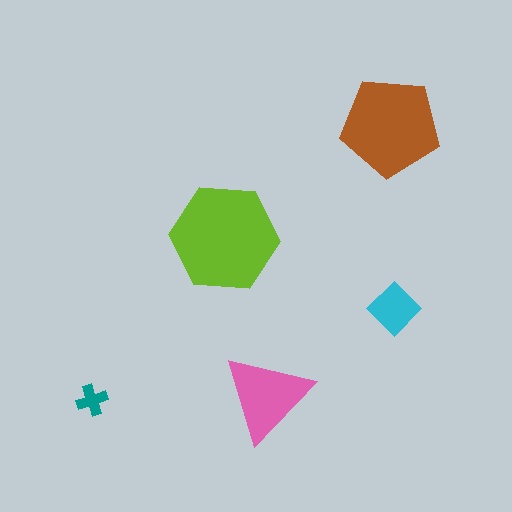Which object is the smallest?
The teal cross.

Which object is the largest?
The lime hexagon.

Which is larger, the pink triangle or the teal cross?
The pink triangle.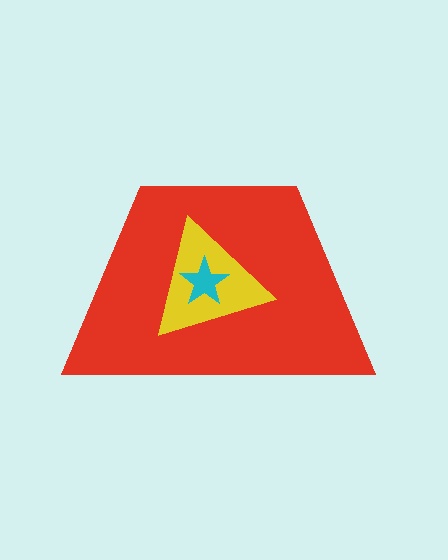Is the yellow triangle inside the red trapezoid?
Yes.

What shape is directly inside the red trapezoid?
The yellow triangle.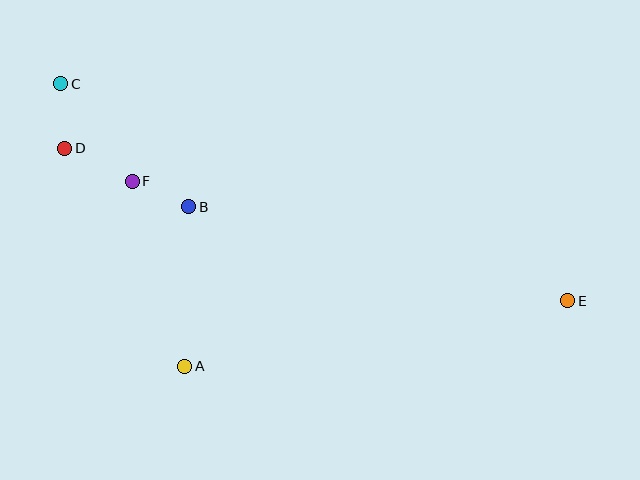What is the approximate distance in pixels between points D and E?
The distance between D and E is approximately 526 pixels.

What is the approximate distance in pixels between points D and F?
The distance between D and F is approximately 75 pixels.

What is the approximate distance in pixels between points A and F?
The distance between A and F is approximately 192 pixels.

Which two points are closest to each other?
Points B and F are closest to each other.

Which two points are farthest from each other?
Points C and E are farthest from each other.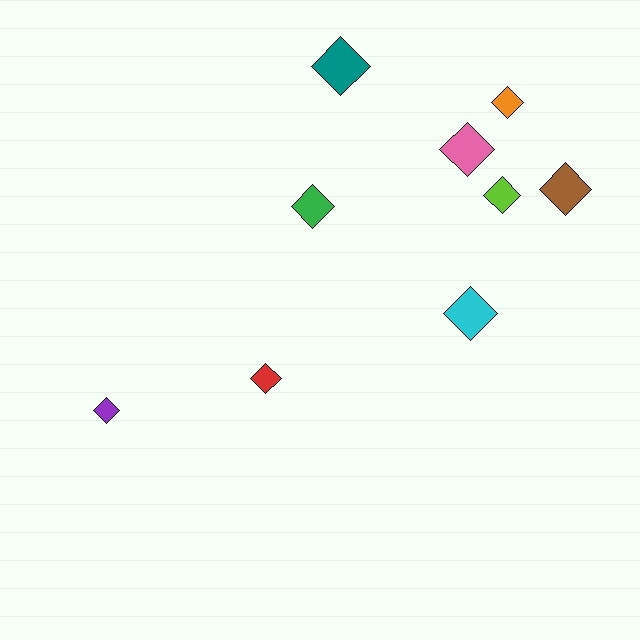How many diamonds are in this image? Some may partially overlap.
There are 9 diamonds.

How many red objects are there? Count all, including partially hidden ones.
There is 1 red object.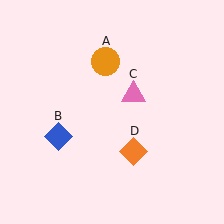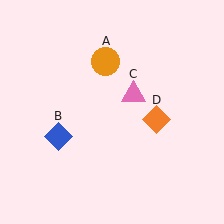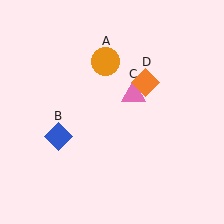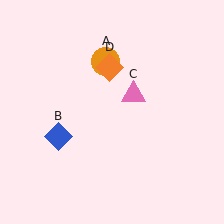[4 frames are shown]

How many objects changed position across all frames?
1 object changed position: orange diamond (object D).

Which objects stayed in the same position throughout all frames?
Orange circle (object A) and blue diamond (object B) and pink triangle (object C) remained stationary.